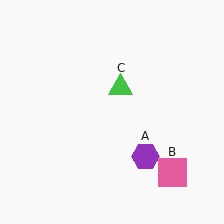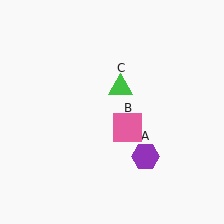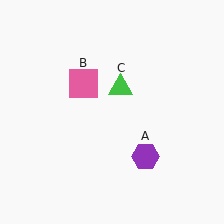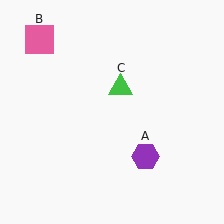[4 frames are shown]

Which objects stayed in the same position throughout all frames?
Purple hexagon (object A) and green triangle (object C) remained stationary.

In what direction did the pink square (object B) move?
The pink square (object B) moved up and to the left.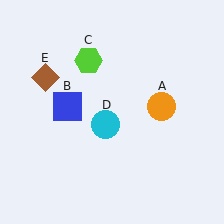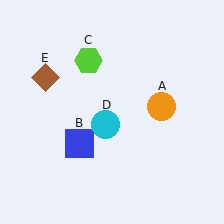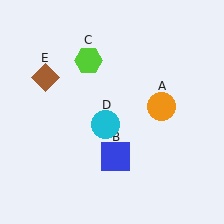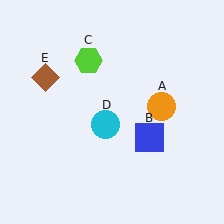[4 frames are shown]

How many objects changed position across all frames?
1 object changed position: blue square (object B).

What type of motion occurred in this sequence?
The blue square (object B) rotated counterclockwise around the center of the scene.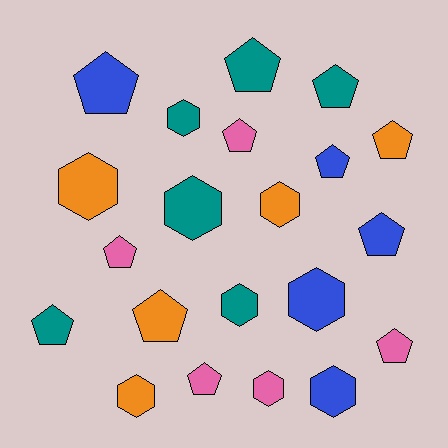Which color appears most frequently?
Teal, with 6 objects.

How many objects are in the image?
There are 21 objects.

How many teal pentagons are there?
There are 3 teal pentagons.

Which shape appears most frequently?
Pentagon, with 12 objects.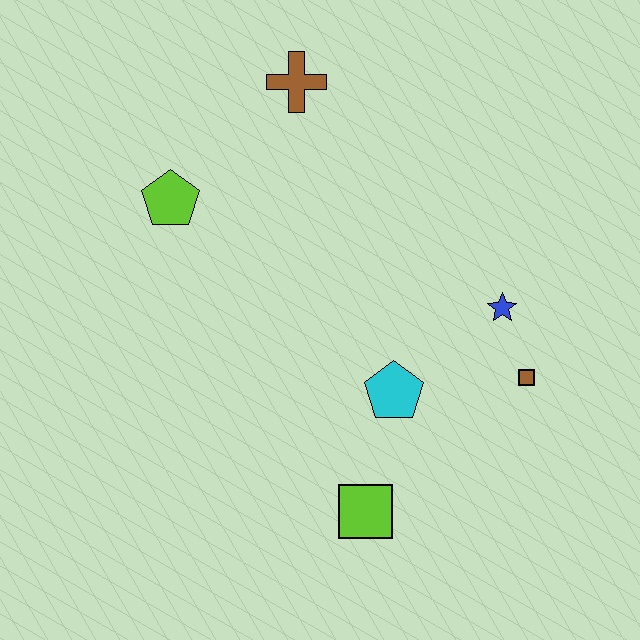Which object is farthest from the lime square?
The brown cross is farthest from the lime square.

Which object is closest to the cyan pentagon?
The lime square is closest to the cyan pentagon.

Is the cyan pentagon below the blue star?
Yes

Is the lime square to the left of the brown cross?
No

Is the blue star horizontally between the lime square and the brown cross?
No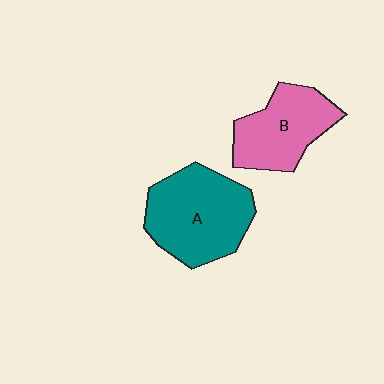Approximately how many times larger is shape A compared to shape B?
Approximately 1.3 times.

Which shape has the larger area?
Shape A (teal).